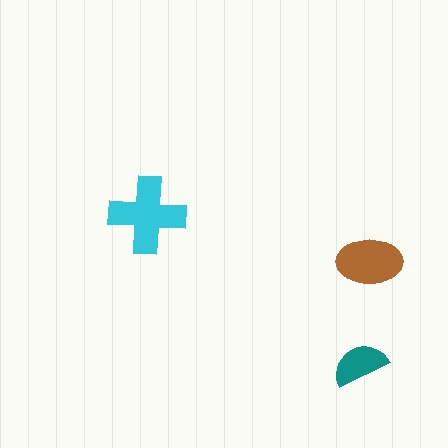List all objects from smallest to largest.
The teal semicircle, the brown ellipse, the cyan cross.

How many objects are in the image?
There are 3 objects in the image.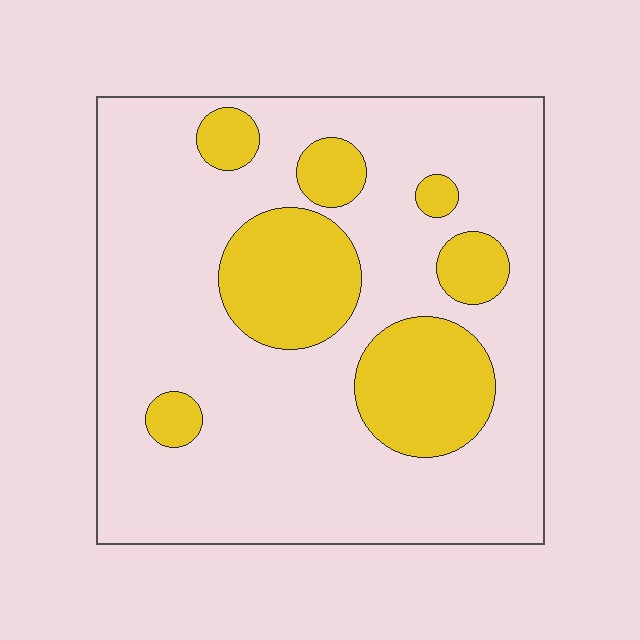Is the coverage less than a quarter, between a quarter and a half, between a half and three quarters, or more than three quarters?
Less than a quarter.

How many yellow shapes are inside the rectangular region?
7.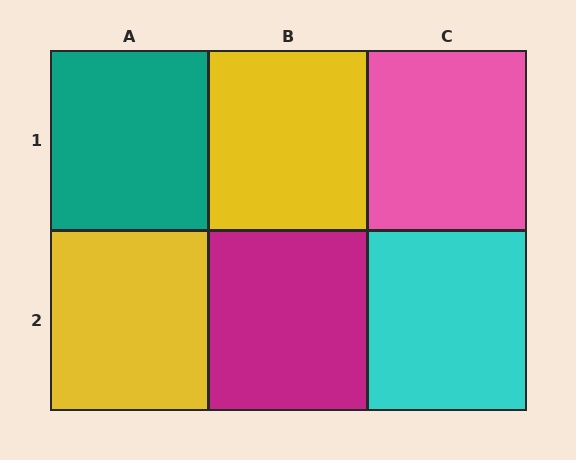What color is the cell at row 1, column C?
Pink.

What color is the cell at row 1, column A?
Teal.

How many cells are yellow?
2 cells are yellow.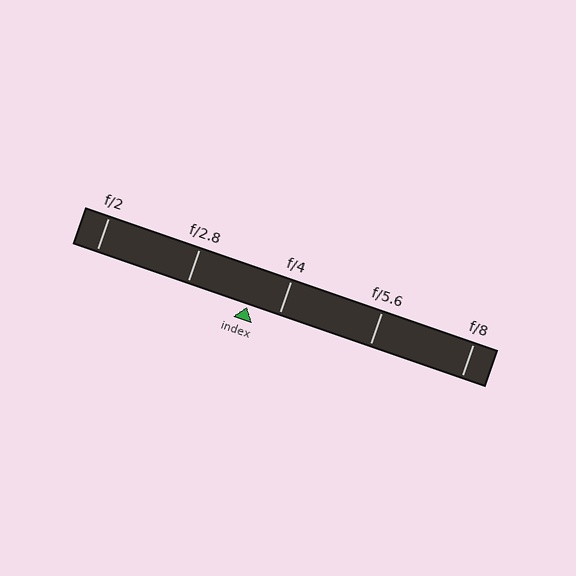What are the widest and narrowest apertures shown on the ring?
The widest aperture shown is f/2 and the narrowest is f/8.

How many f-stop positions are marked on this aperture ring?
There are 5 f-stop positions marked.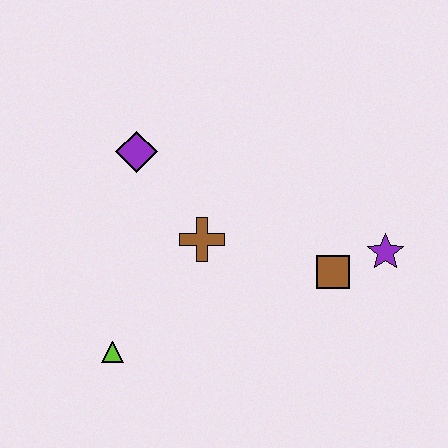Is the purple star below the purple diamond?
Yes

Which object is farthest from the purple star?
The lime triangle is farthest from the purple star.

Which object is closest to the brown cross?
The purple diamond is closest to the brown cross.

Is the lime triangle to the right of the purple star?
No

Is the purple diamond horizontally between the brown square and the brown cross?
No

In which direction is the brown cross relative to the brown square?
The brown cross is to the left of the brown square.